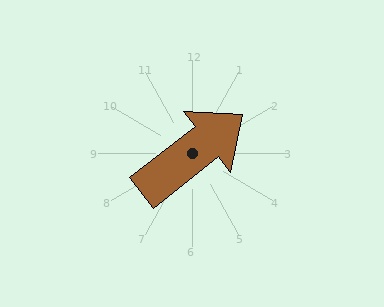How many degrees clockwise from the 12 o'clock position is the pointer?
Approximately 52 degrees.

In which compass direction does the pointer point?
Northeast.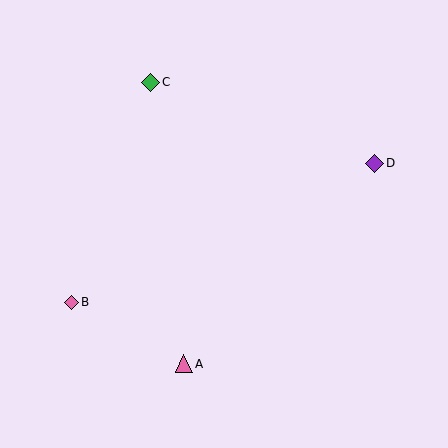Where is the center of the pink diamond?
The center of the pink diamond is at (71, 302).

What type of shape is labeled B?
Shape B is a pink diamond.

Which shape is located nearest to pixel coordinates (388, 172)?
The purple diamond (labeled D) at (374, 163) is nearest to that location.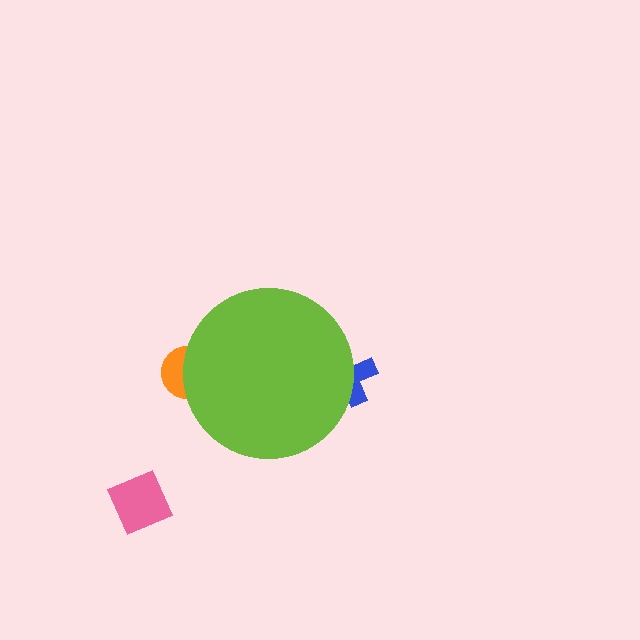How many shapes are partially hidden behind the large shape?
2 shapes are partially hidden.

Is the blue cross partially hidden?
Yes, the blue cross is partially hidden behind the lime circle.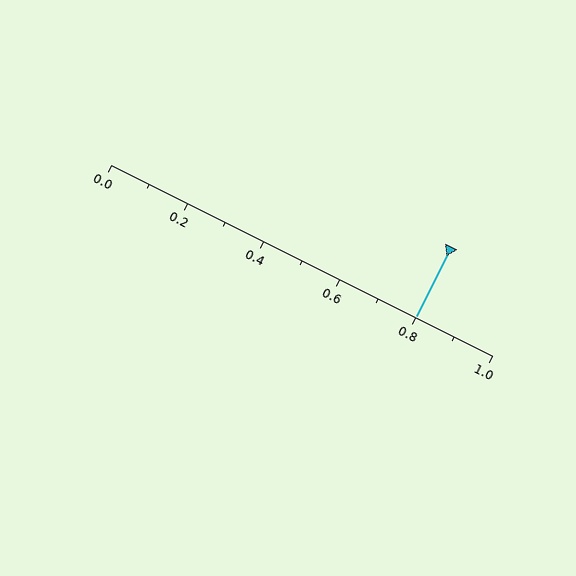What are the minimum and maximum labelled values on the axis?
The axis runs from 0.0 to 1.0.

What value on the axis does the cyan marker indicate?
The marker indicates approximately 0.8.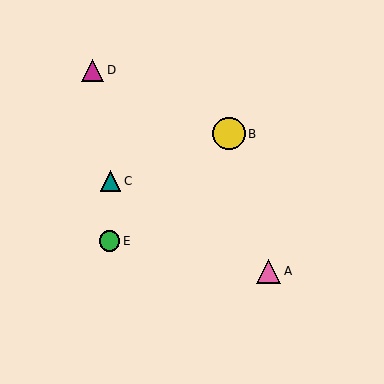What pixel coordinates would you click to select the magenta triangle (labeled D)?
Click at (93, 71) to select the magenta triangle D.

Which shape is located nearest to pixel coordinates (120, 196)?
The teal triangle (labeled C) at (111, 181) is nearest to that location.